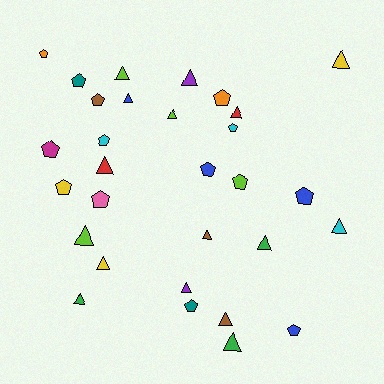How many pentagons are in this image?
There are 14 pentagons.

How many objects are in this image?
There are 30 objects.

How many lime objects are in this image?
There are 4 lime objects.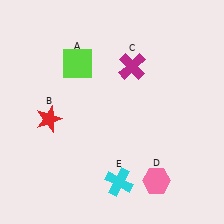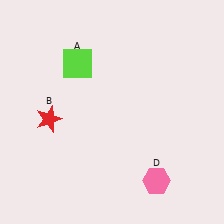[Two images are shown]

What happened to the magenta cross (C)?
The magenta cross (C) was removed in Image 2. It was in the top-right area of Image 1.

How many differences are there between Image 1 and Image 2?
There are 2 differences between the two images.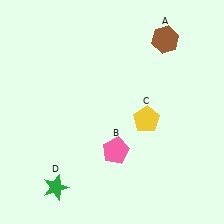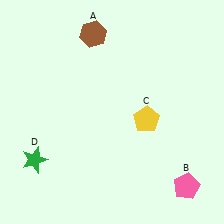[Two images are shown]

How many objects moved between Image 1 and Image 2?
3 objects moved between the two images.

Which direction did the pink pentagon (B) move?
The pink pentagon (B) moved right.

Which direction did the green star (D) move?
The green star (D) moved up.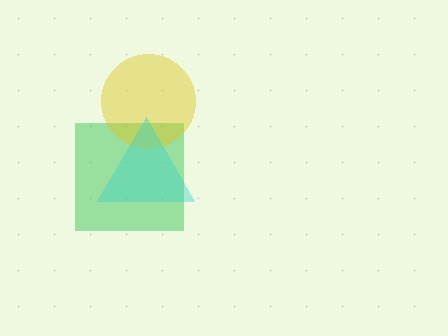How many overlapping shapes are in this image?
There are 3 overlapping shapes in the image.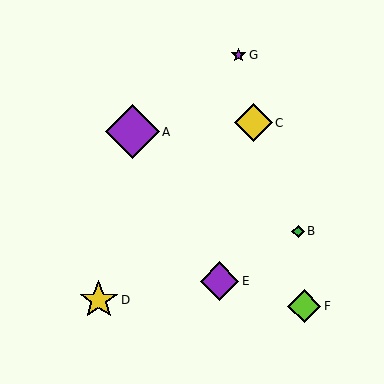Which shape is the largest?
The purple diamond (labeled A) is the largest.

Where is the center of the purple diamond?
The center of the purple diamond is at (132, 132).